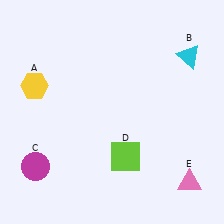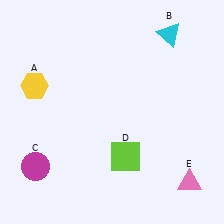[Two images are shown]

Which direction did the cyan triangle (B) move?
The cyan triangle (B) moved up.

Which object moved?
The cyan triangle (B) moved up.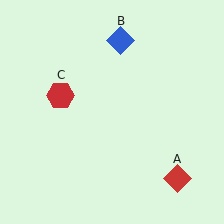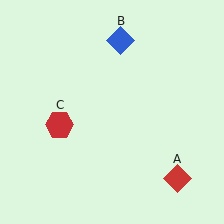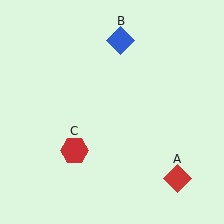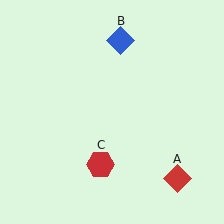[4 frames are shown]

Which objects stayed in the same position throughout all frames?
Red diamond (object A) and blue diamond (object B) remained stationary.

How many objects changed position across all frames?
1 object changed position: red hexagon (object C).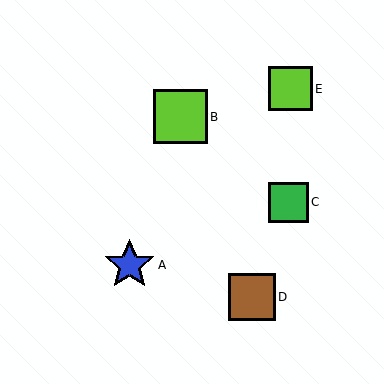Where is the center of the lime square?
The center of the lime square is at (180, 117).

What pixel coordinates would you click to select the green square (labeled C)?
Click at (288, 202) to select the green square C.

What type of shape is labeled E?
Shape E is a lime square.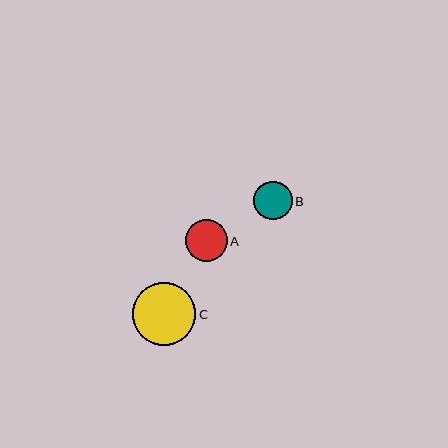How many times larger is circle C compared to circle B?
Circle C is approximately 1.7 times the size of circle B.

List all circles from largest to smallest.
From largest to smallest: C, A, B.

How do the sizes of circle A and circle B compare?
Circle A and circle B are approximately the same size.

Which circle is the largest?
Circle C is the largest with a size of approximately 64 pixels.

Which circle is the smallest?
Circle B is the smallest with a size of approximately 38 pixels.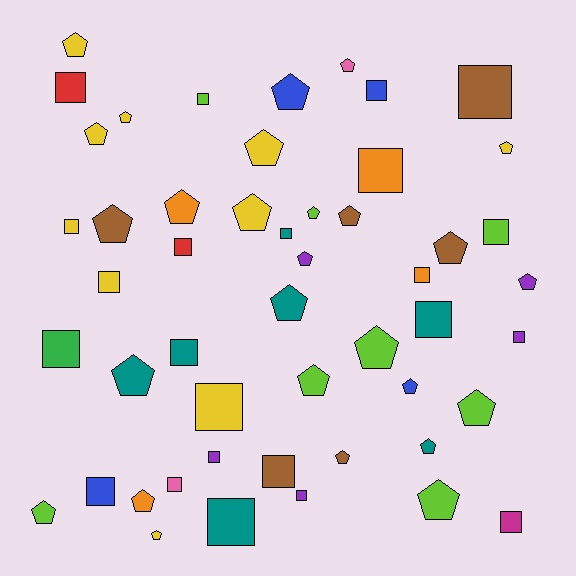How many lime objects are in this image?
There are 8 lime objects.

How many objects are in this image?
There are 50 objects.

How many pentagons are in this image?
There are 27 pentagons.